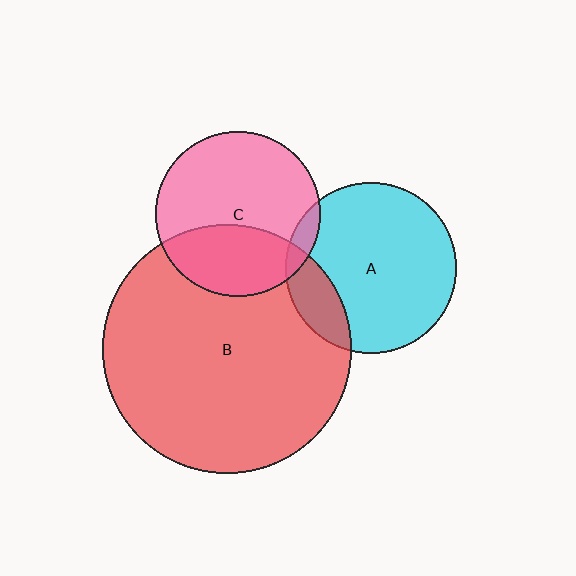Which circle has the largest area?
Circle B (red).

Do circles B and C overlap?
Yes.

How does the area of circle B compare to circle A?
Approximately 2.1 times.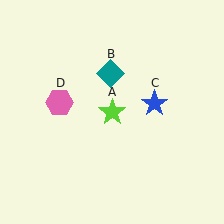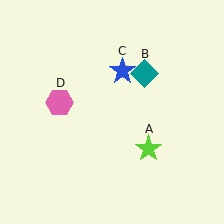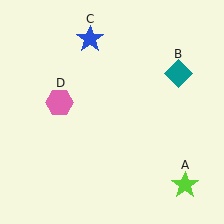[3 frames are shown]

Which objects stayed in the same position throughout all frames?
Pink hexagon (object D) remained stationary.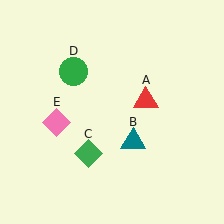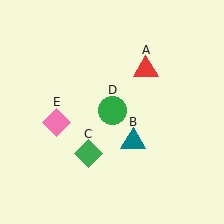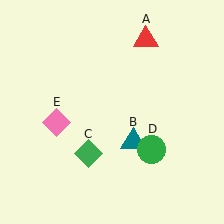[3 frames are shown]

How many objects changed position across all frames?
2 objects changed position: red triangle (object A), green circle (object D).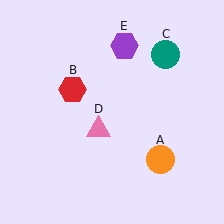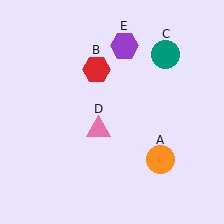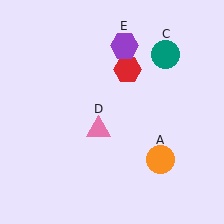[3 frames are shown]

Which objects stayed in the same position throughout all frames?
Orange circle (object A) and teal circle (object C) and pink triangle (object D) and purple hexagon (object E) remained stationary.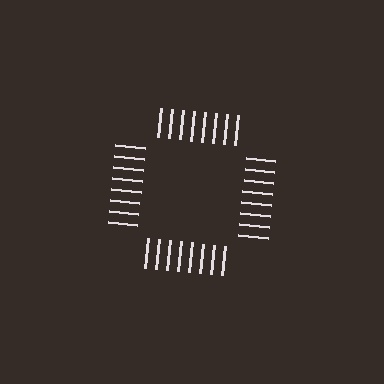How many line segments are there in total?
32 — 8 along each of the 4 edges.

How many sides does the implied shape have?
4 sides — the line-ends trace a square.